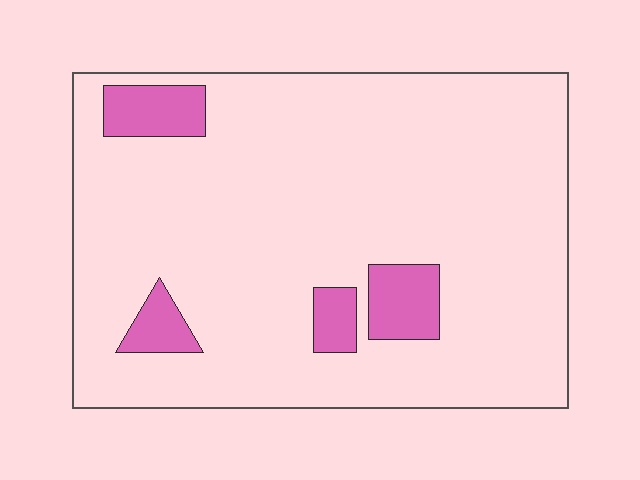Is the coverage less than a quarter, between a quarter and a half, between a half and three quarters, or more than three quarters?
Less than a quarter.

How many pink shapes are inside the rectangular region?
4.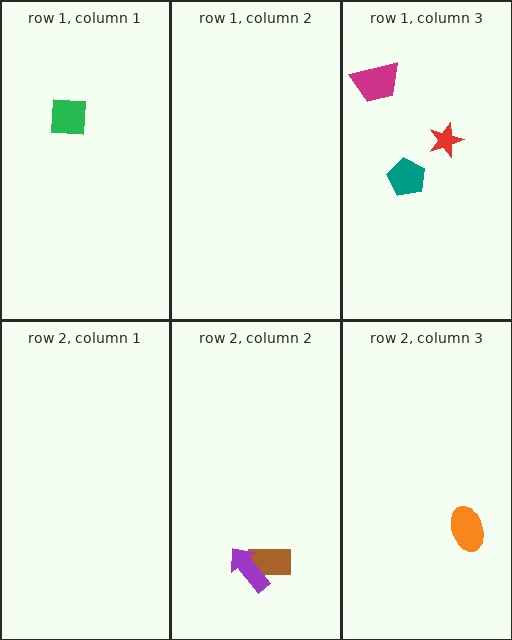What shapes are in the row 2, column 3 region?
The orange ellipse.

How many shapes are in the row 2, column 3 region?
1.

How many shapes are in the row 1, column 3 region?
3.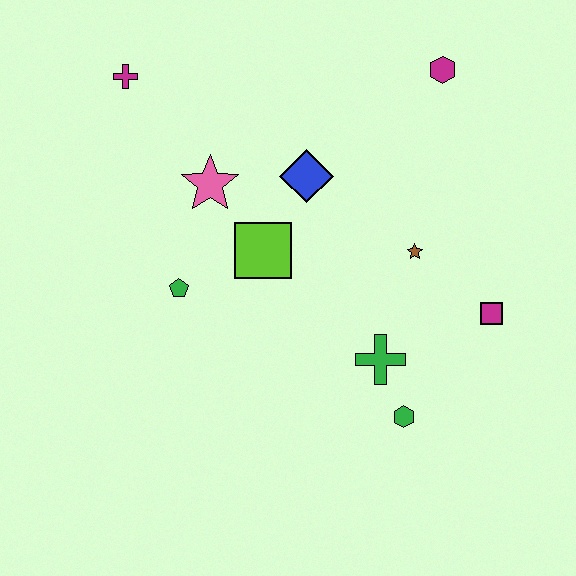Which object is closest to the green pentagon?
The lime square is closest to the green pentagon.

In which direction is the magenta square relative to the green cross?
The magenta square is to the right of the green cross.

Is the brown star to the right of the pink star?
Yes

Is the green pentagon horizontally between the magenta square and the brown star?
No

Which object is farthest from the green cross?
The magenta cross is farthest from the green cross.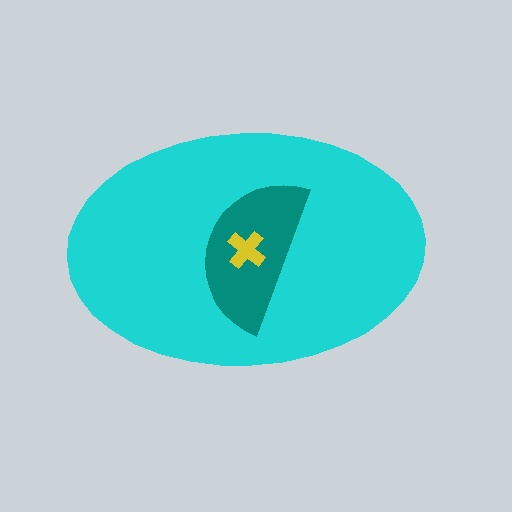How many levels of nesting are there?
3.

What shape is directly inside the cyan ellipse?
The teal semicircle.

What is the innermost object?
The yellow cross.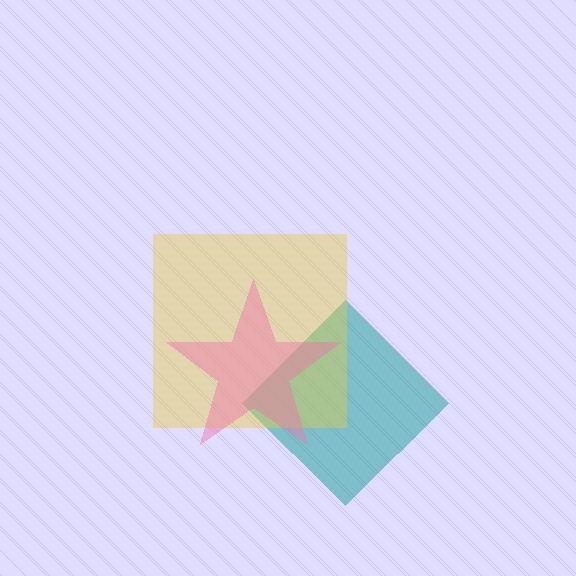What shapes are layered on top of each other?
The layered shapes are: a teal diamond, a yellow square, a pink star.